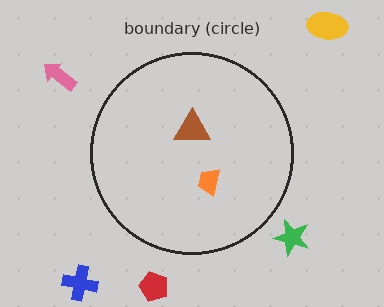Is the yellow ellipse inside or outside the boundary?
Outside.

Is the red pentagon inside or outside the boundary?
Outside.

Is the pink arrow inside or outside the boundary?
Outside.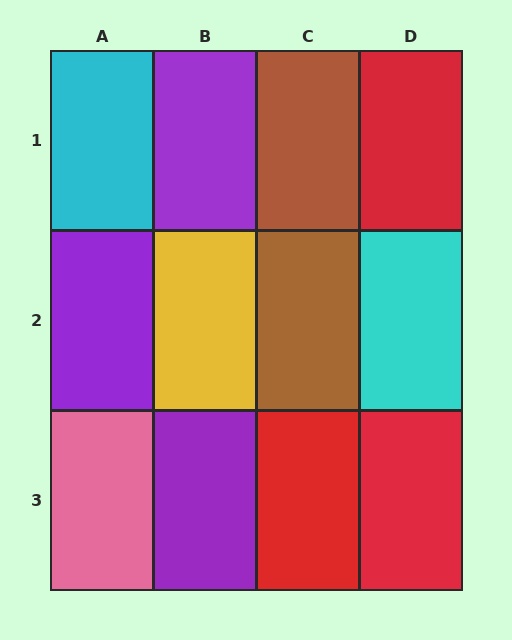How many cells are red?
3 cells are red.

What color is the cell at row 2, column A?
Purple.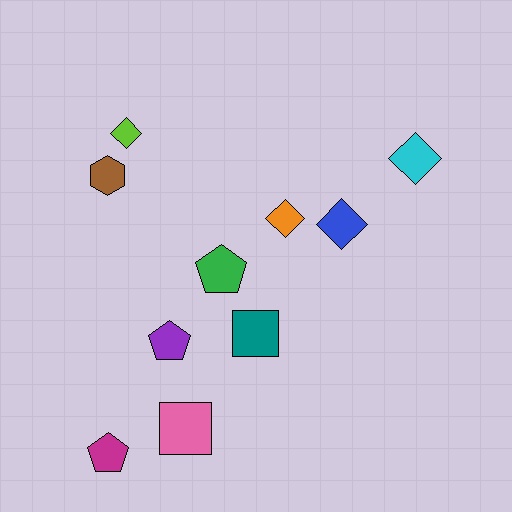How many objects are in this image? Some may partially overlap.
There are 10 objects.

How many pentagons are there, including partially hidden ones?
There are 3 pentagons.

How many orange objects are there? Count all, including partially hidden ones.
There is 1 orange object.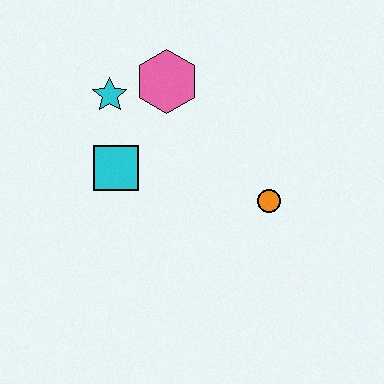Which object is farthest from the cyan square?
The orange circle is farthest from the cyan square.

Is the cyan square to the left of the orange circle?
Yes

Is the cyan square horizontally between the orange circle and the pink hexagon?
No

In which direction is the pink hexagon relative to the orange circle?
The pink hexagon is above the orange circle.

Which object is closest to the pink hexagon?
The cyan star is closest to the pink hexagon.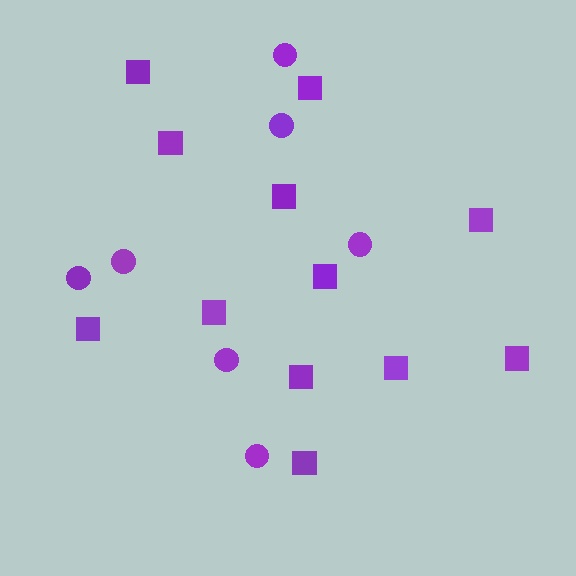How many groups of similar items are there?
There are 2 groups: one group of circles (7) and one group of squares (12).